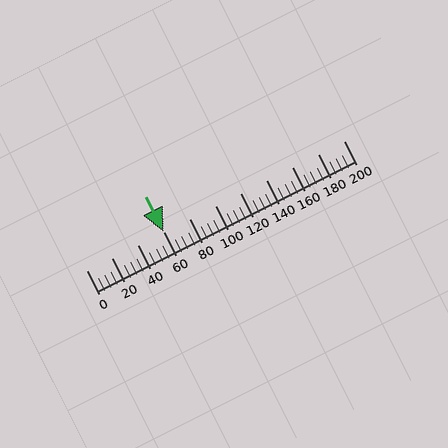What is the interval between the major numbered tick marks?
The major tick marks are spaced 20 units apart.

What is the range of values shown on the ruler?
The ruler shows values from 0 to 200.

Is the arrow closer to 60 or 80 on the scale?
The arrow is closer to 60.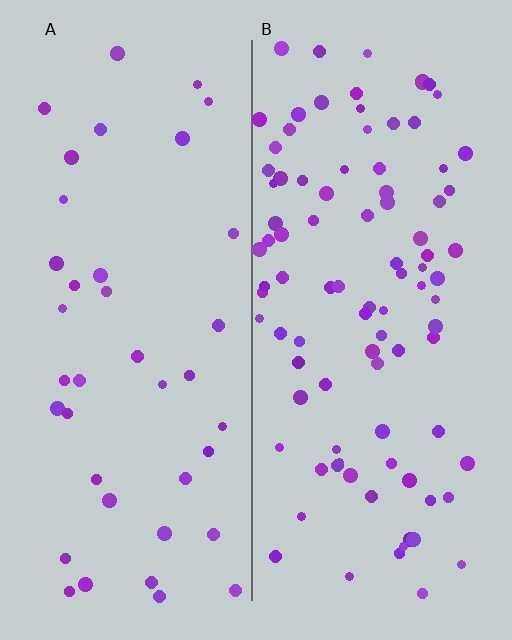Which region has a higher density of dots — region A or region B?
B (the right).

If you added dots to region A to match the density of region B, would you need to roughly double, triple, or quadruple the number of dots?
Approximately double.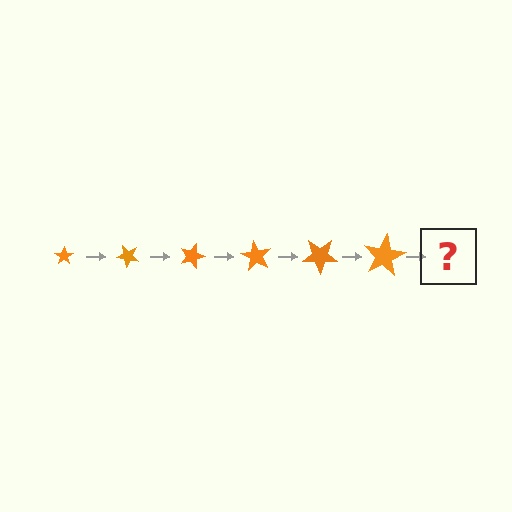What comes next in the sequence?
The next element should be a star, larger than the previous one and rotated 270 degrees from the start.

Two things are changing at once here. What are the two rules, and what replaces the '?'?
The two rules are that the star grows larger each step and it rotates 45 degrees each step. The '?' should be a star, larger than the previous one and rotated 270 degrees from the start.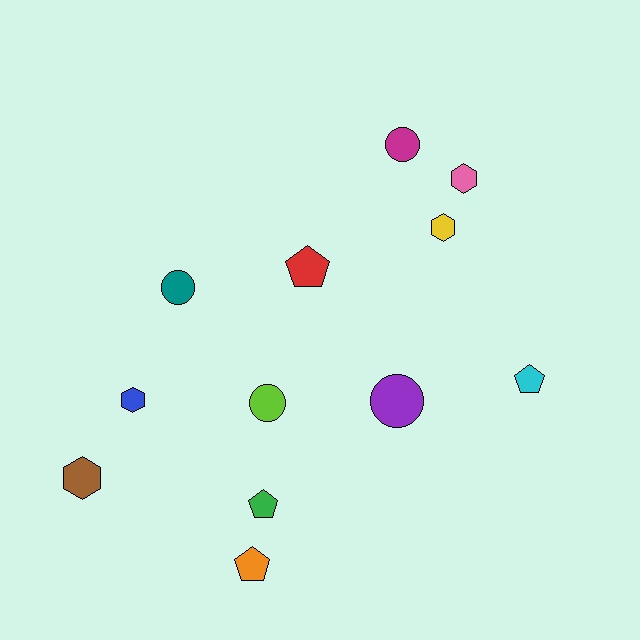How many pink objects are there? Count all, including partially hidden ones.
There is 1 pink object.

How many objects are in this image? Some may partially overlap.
There are 12 objects.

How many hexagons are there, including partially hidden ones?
There are 4 hexagons.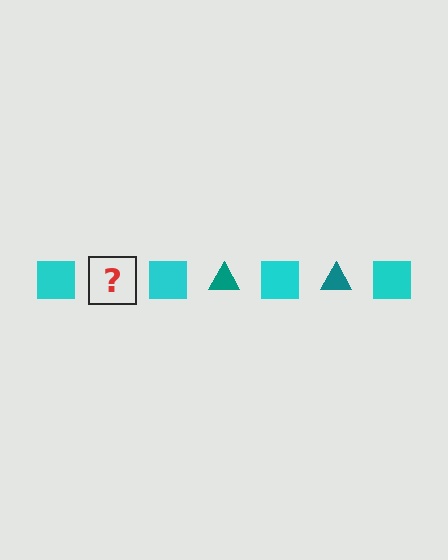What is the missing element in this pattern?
The missing element is a teal triangle.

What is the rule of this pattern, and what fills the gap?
The rule is that the pattern alternates between cyan square and teal triangle. The gap should be filled with a teal triangle.